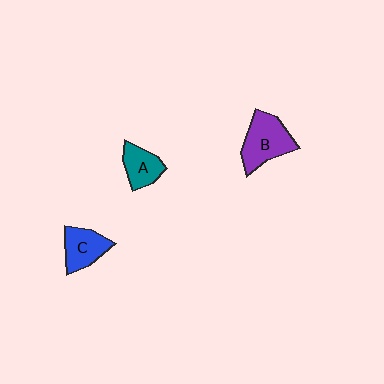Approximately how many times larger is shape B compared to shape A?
Approximately 1.6 times.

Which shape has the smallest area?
Shape A (teal).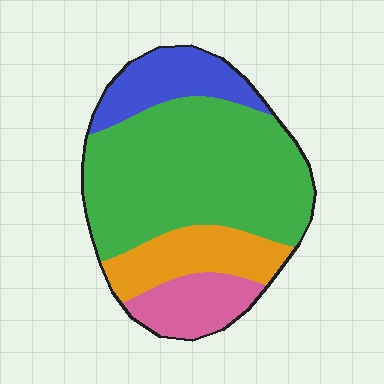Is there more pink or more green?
Green.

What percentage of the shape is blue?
Blue covers 15% of the shape.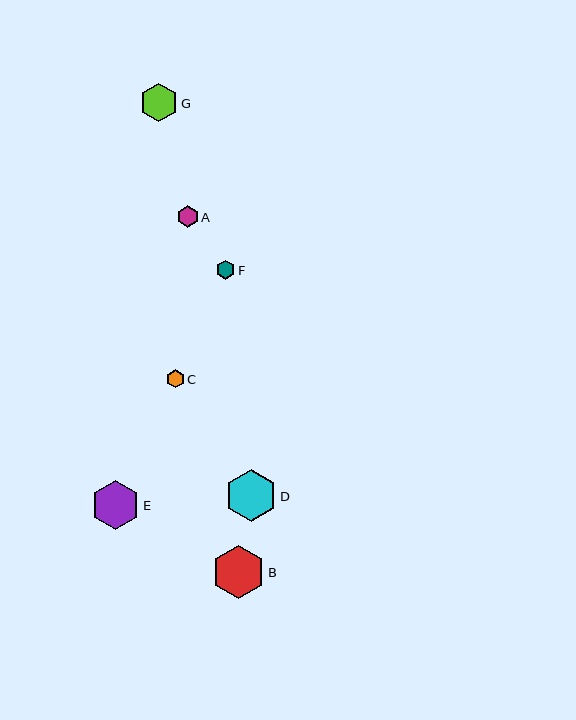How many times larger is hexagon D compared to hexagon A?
Hexagon D is approximately 2.5 times the size of hexagon A.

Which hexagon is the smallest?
Hexagon C is the smallest with a size of approximately 18 pixels.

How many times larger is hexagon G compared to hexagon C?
Hexagon G is approximately 2.2 times the size of hexagon C.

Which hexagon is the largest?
Hexagon B is the largest with a size of approximately 53 pixels.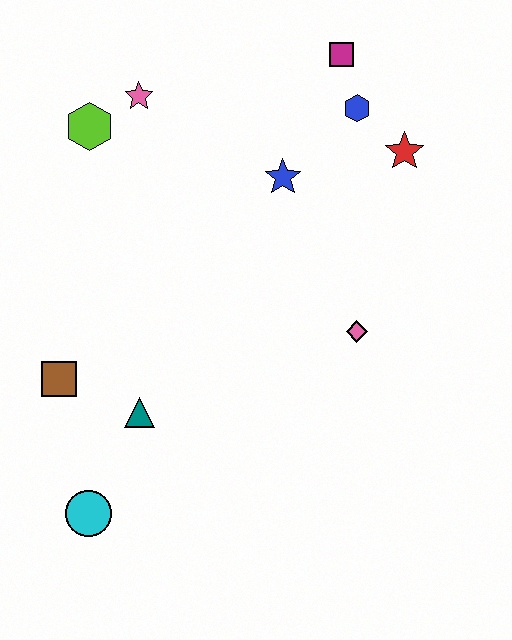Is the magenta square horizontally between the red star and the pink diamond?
No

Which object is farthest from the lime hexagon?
The cyan circle is farthest from the lime hexagon.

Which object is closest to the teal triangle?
The brown square is closest to the teal triangle.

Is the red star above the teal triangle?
Yes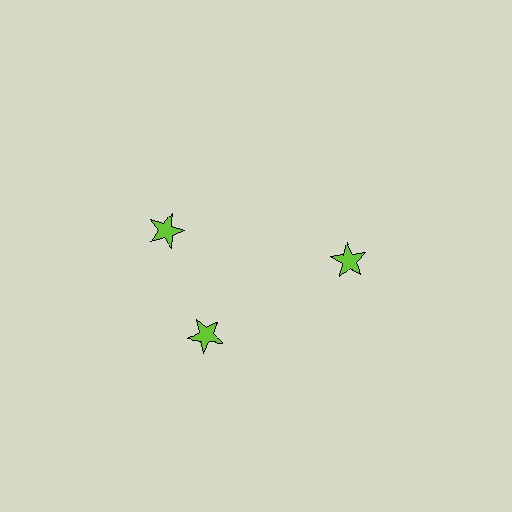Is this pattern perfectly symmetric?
No. The 3 lime stars are arranged in a ring, but one element near the 11 o'clock position is rotated out of alignment along the ring, breaking the 3-fold rotational symmetry.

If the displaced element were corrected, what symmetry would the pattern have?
It would have 3-fold rotational symmetry — the pattern would map onto itself every 120 degrees.